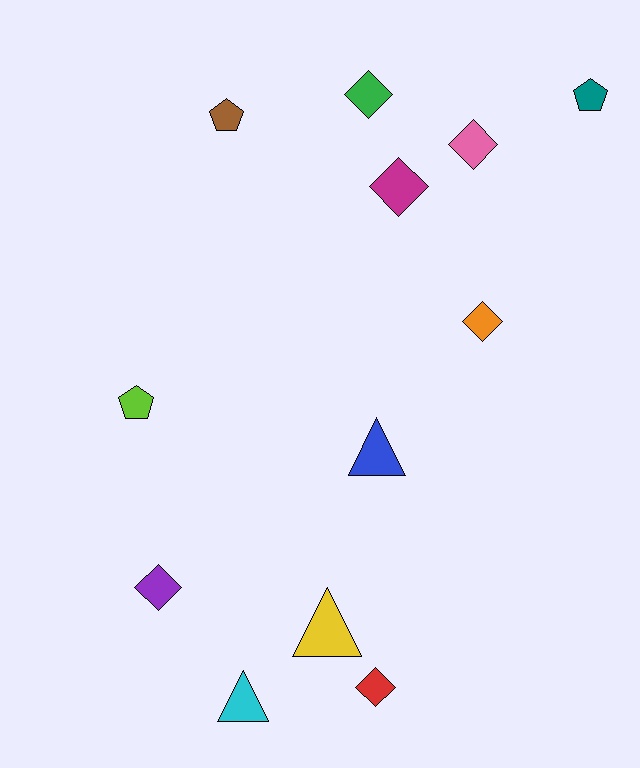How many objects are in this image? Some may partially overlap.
There are 12 objects.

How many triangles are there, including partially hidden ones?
There are 3 triangles.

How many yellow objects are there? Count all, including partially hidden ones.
There is 1 yellow object.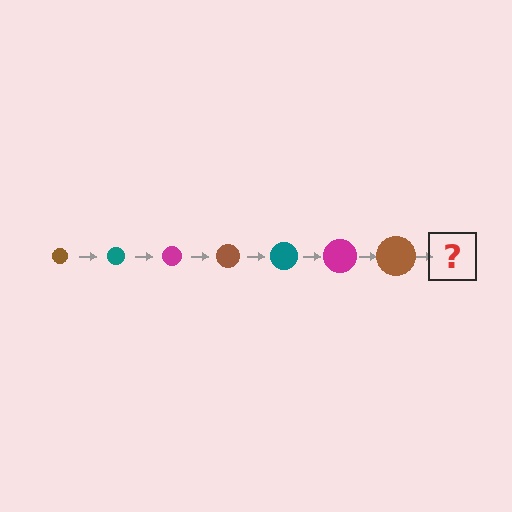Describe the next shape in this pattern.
It should be a teal circle, larger than the previous one.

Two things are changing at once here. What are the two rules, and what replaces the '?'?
The two rules are that the circle grows larger each step and the color cycles through brown, teal, and magenta. The '?' should be a teal circle, larger than the previous one.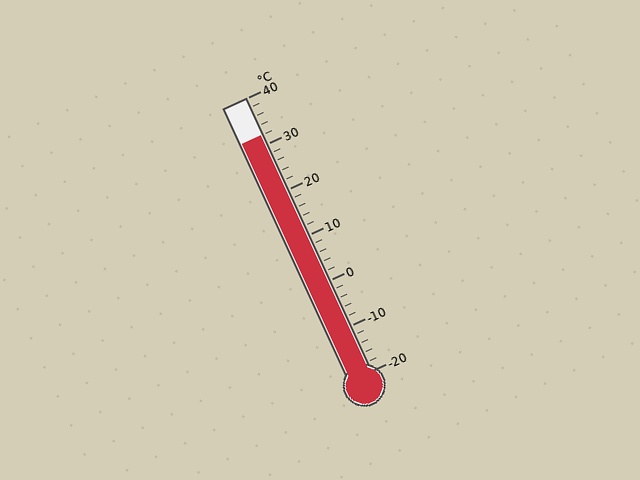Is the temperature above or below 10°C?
The temperature is above 10°C.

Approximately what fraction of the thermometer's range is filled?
The thermometer is filled to approximately 85% of its range.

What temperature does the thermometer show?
The thermometer shows approximately 32°C.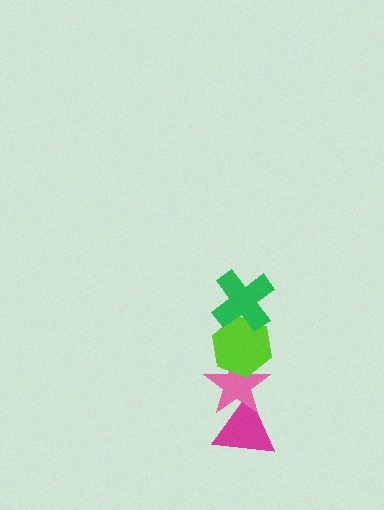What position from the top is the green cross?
The green cross is 1st from the top.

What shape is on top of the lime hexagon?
The green cross is on top of the lime hexagon.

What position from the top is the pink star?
The pink star is 3rd from the top.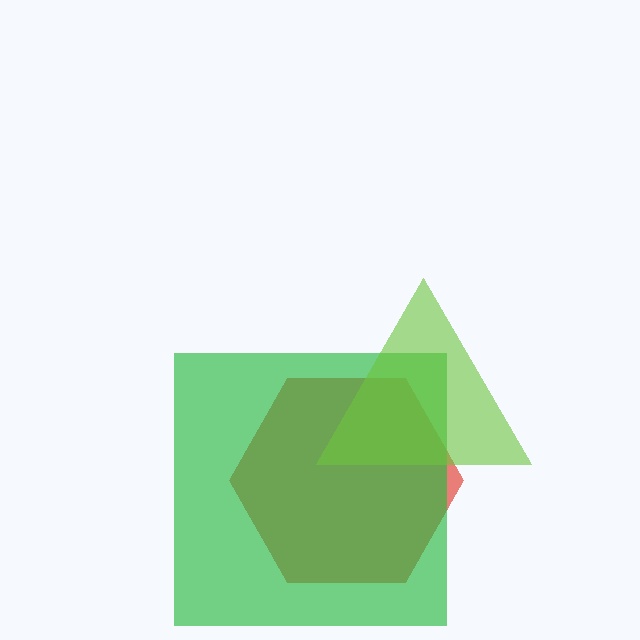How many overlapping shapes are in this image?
There are 3 overlapping shapes in the image.